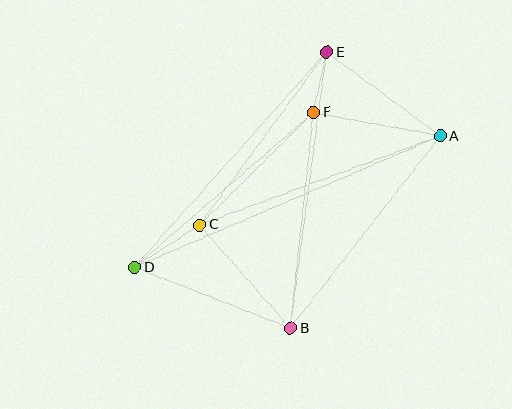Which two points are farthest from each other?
Points A and D are farthest from each other.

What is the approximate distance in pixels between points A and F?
The distance between A and F is approximately 129 pixels.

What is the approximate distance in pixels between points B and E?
The distance between B and E is approximately 279 pixels.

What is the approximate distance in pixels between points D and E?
The distance between D and E is approximately 288 pixels.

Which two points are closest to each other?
Points E and F are closest to each other.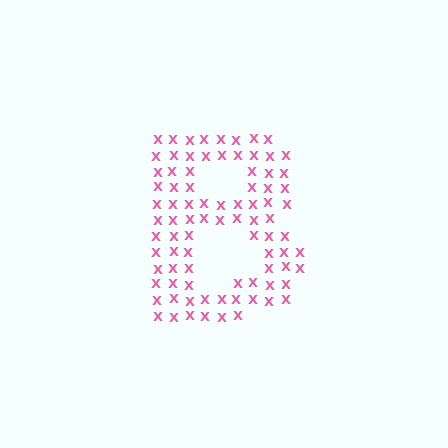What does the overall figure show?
The overall figure shows the letter B.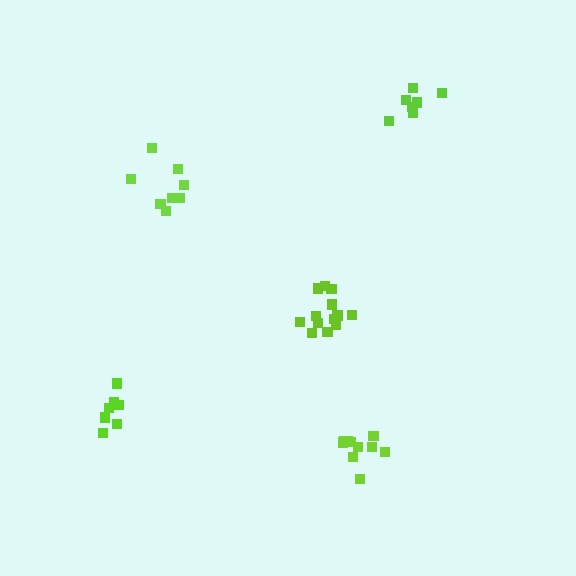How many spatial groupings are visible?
There are 5 spatial groupings.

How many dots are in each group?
Group 1: 13 dots, Group 2: 8 dots, Group 3: 7 dots, Group 4: 7 dots, Group 5: 10 dots (45 total).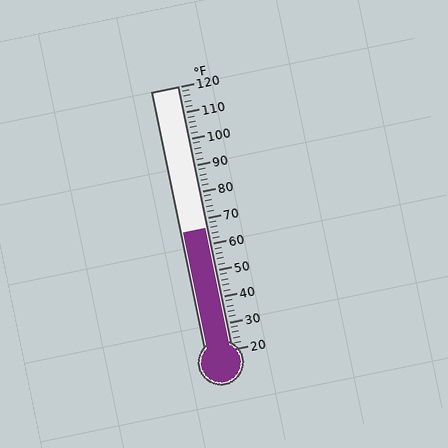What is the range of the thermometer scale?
The thermometer scale ranges from 20°F to 120°F.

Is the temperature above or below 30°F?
The temperature is above 30°F.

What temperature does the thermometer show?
The thermometer shows approximately 66°F.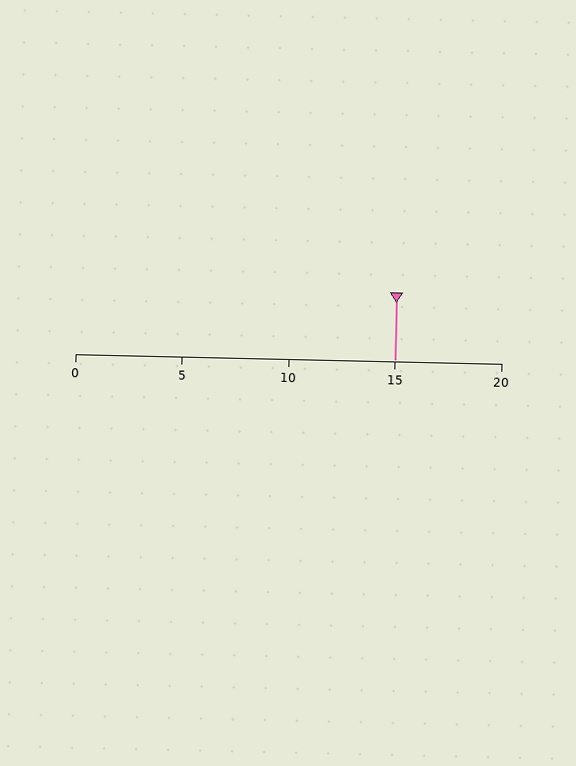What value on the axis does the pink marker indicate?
The marker indicates approximately 15.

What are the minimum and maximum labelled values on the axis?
The axis runs from 0 to 20.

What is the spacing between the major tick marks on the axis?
The major ticks are spaced 5 apart.